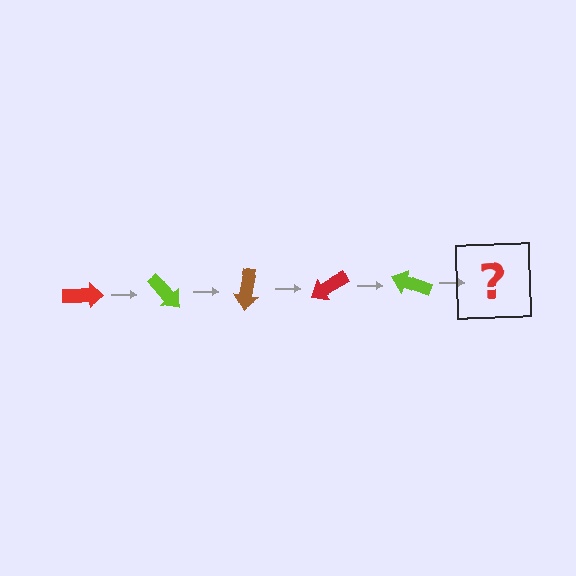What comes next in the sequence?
The next element should be a brown arrow, rotated 250 degrees from the start.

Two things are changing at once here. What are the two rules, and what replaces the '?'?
The two rules are that it rotates 50 degrees each step and the color cycles through red, lime, and brown. The '?' should be a brown arrow, rotated 250 degrees from the start.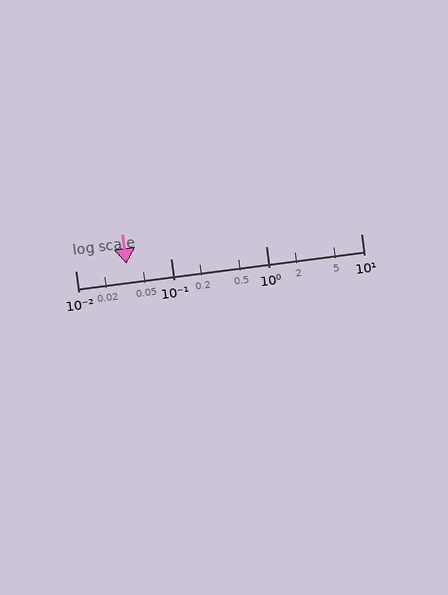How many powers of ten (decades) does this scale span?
The scale spans 3 decades, from 0.01 to 10.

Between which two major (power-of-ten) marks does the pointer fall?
The pointer is between 0.01 and 0.1.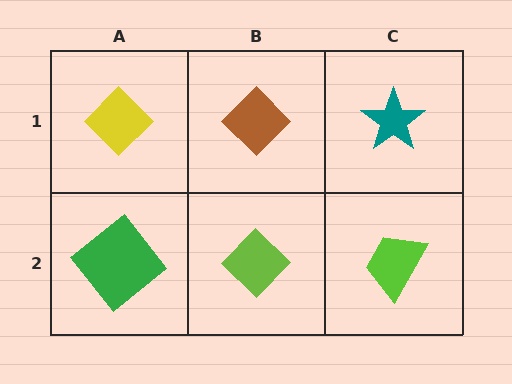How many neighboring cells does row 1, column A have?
2.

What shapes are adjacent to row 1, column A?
A green diamond (row 2, column A), a brown diamond (row 1, column B).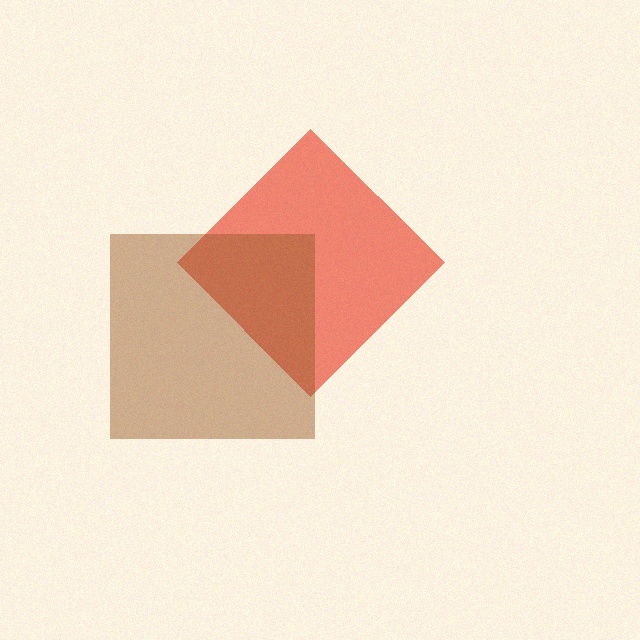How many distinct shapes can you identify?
There are 2 distinct shapes: a red diamond, a brown square.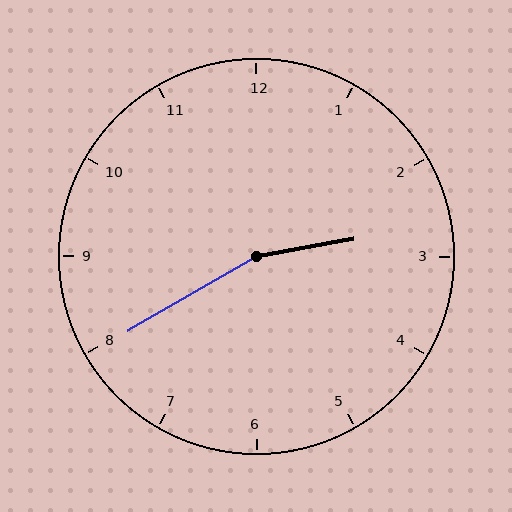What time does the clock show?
2:40.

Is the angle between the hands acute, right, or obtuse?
It is obtuse.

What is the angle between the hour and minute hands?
Approximately 160 degrees.